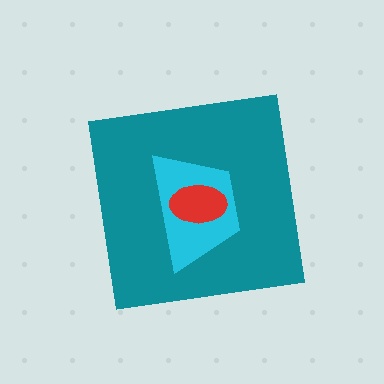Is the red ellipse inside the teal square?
Yes.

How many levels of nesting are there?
3.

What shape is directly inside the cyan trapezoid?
The red ellipse.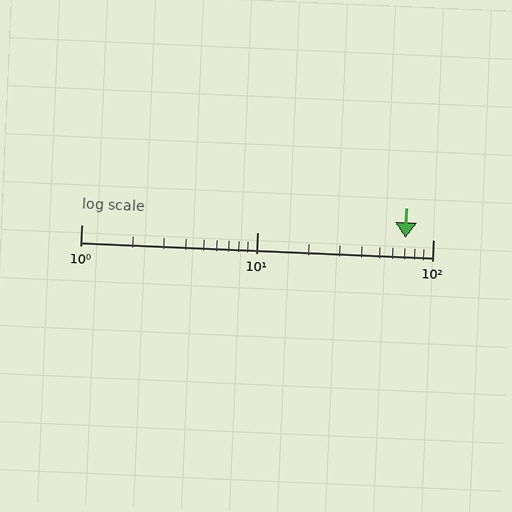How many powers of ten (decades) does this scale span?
The scale spans 2 decades, from 1 to 100.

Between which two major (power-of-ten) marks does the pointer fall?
The pointer is between 10 and 100.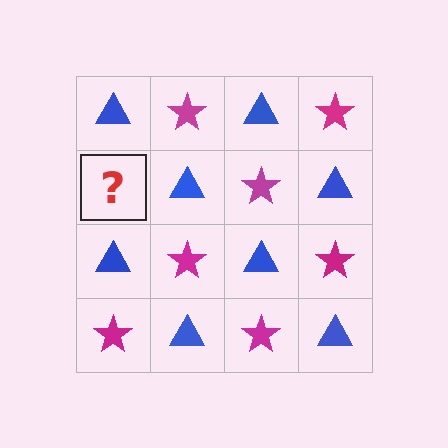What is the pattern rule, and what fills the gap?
The rule is that it alternates blue triangle and magenta star in a checkerboard pattern. The gap should be filled with a magenta star.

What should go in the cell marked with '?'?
The missing cell should contain a magenta star.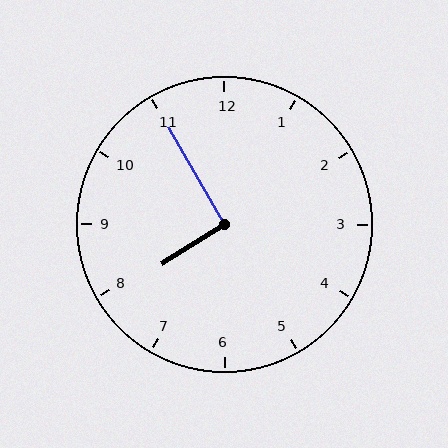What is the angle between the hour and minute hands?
Approximately 92 degrees.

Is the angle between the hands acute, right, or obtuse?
It is right.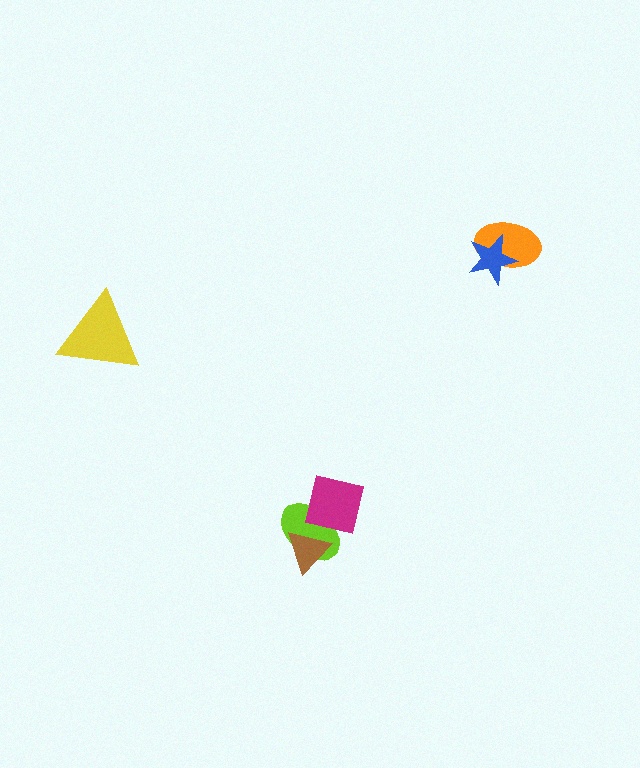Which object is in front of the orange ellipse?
The blue star is in front of the orange ellipse.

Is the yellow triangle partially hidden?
No, no other shape covers it.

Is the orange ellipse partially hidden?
Yes, it is partially covered by another shape.